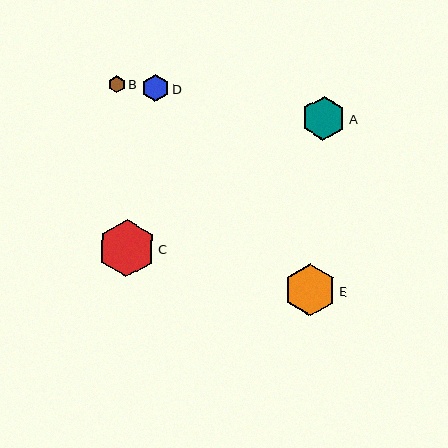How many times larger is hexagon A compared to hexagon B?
Hexagon A is approximately 2.6 times the size of hexagon B.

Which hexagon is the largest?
Hexagon C is the largest with a size of approximately 58 pixels.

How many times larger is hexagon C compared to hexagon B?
Hexagon C is approximately 3.4 times the size of hexagon B.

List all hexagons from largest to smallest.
From largest to smallest: C, E, A, D, B.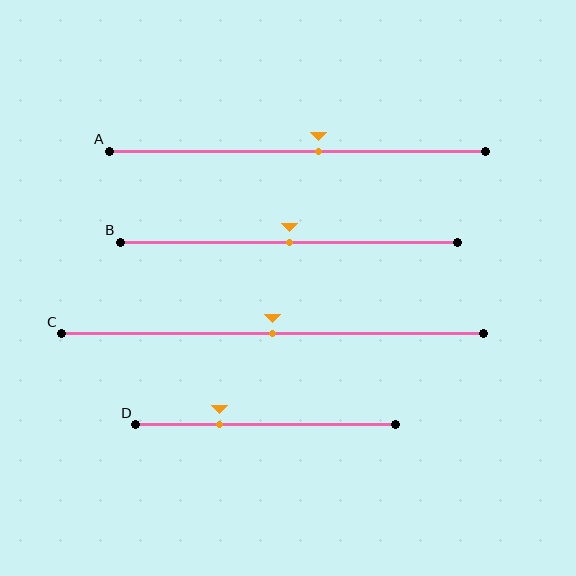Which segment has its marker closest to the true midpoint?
Segment B has its marker closest to the true midpoint.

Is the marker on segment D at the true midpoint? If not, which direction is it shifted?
No, the marker on segment D is shifted to the left by about 18% of the segment length.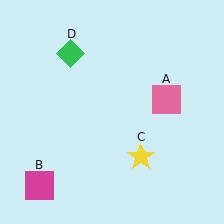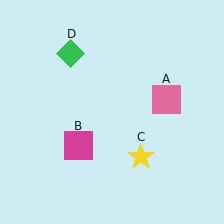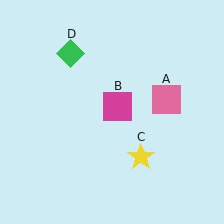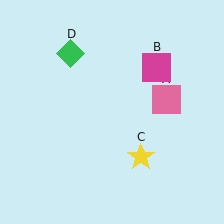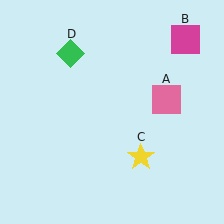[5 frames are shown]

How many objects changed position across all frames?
1 object changed position: magenta square (object B).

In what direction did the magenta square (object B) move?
The magenta square (object B) moved up and to the right.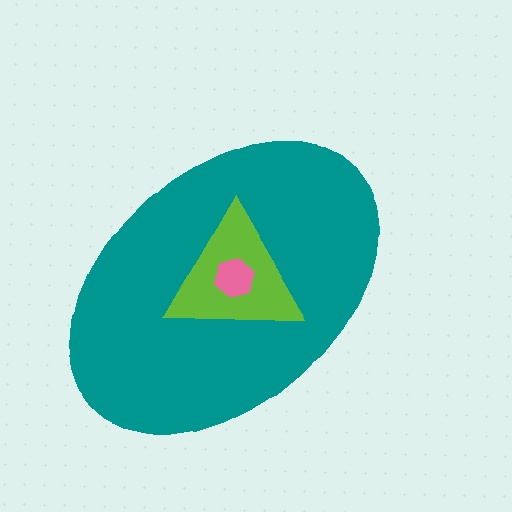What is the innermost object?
The pink hexagon.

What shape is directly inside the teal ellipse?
The lime triangle.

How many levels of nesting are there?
3.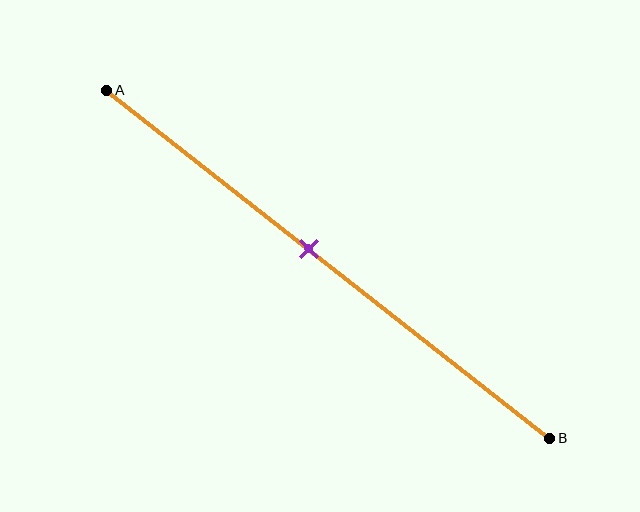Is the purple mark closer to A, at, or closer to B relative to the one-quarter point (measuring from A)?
The purple mark is closer to point B than the one-quarter point of segment AB.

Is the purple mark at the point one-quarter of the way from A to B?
No, the mark is at about 45% from A, not at the 25% one-quarter point.